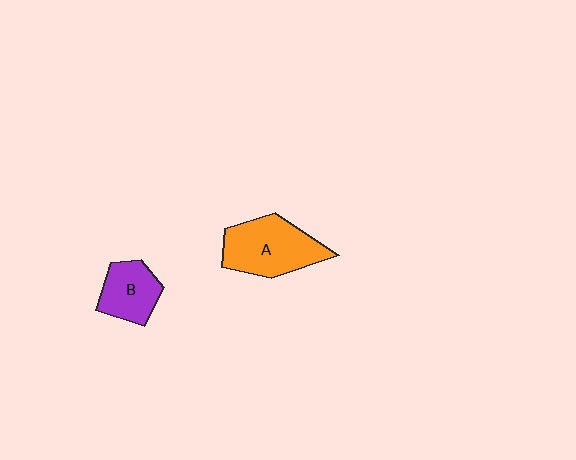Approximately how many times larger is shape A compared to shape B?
Approximately 1.6 times.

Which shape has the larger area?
Shape A (orange).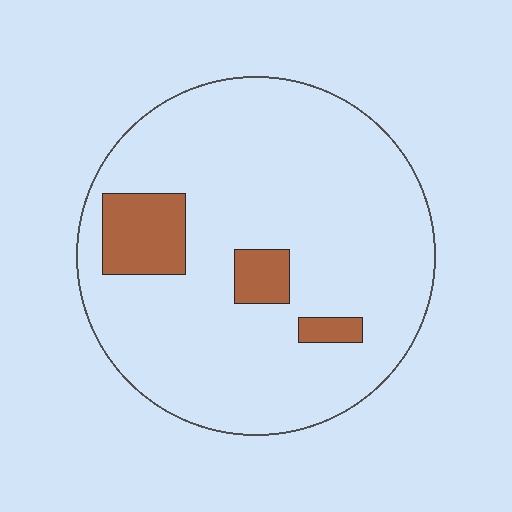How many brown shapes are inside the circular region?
3.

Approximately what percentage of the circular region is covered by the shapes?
Approximately 10%.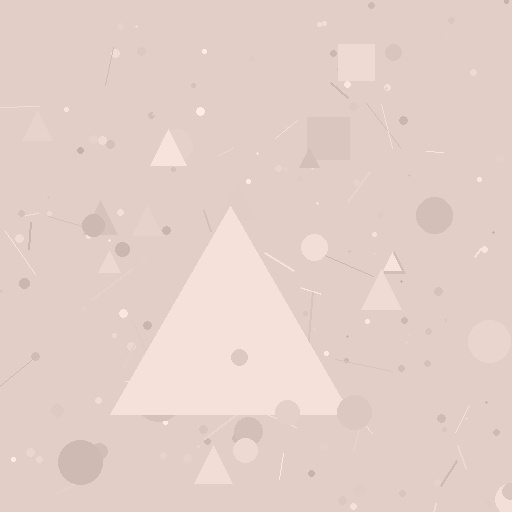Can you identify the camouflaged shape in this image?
The camouflaged shape is a triangle.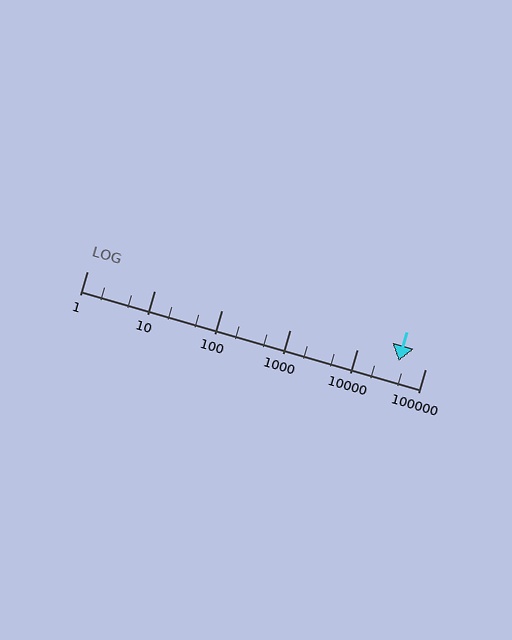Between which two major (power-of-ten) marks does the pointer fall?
The pointer is between 10000 and 100000.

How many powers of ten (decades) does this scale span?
The scale spans 5 decades, from 1 to 100000.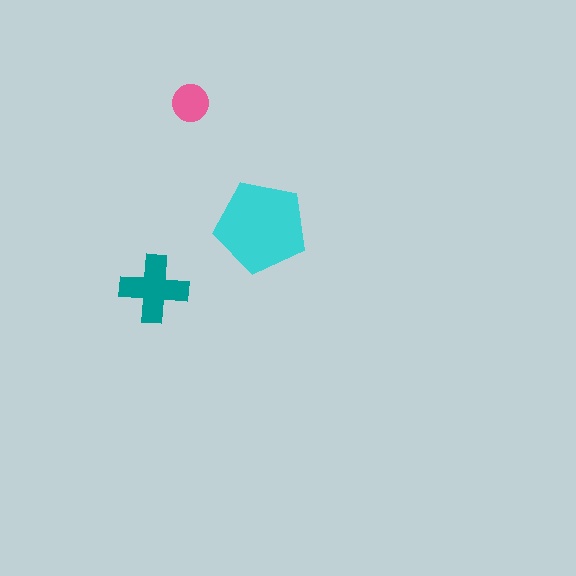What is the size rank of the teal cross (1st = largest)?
2nd.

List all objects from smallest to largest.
The pink circle, the teal cross, the cyan pentagon.